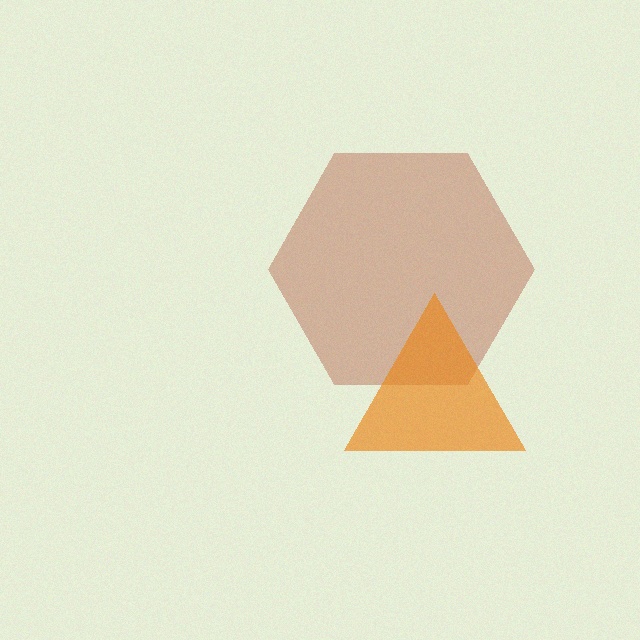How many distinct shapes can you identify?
There are 2 distinct shapes: a brown hexagon, an orange triangle.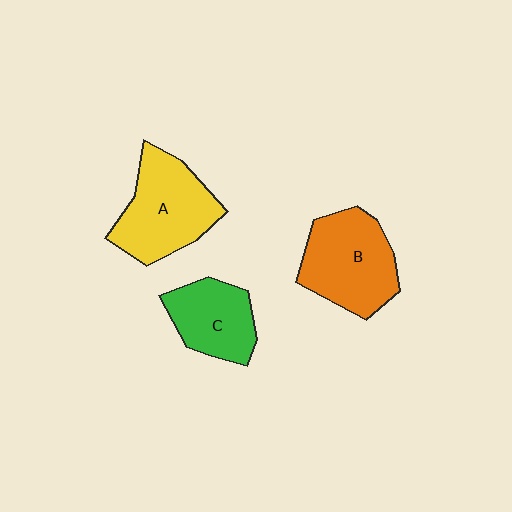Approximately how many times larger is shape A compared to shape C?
Approximately 1.4 times.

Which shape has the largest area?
Shape A (yellow).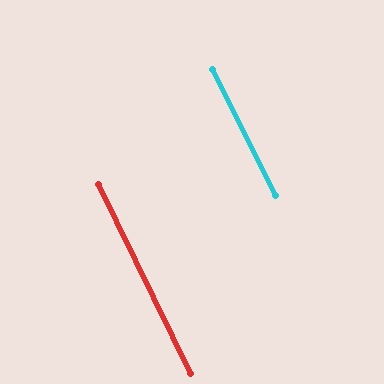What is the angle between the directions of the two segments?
Approximately 1 degree.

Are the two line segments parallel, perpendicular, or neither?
Parallel — their directions differ by only 0.6°.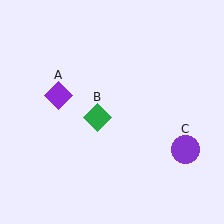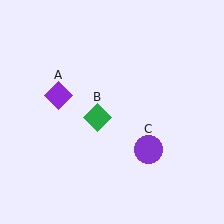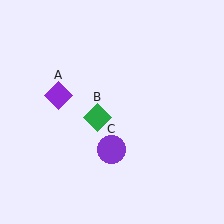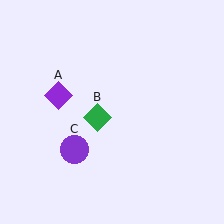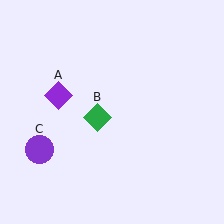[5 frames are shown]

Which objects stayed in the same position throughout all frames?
Purple diamond (object A) and green diamond (object B) remained stationary.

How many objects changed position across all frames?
1 object changed position: purple circle (object C).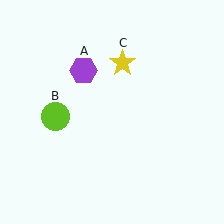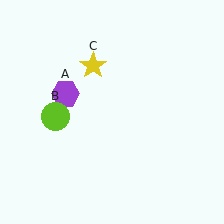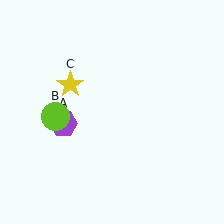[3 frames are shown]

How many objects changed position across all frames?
2 objects changed position: purple hexagon (object A), yellow star (object C).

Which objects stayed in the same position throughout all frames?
Lime circle (object B) remained stationary.